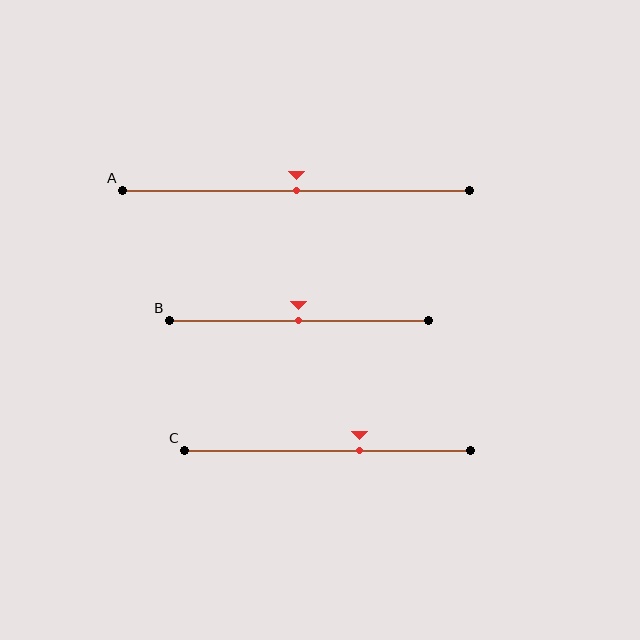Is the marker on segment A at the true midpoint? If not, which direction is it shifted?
Yes, the marker on segment A is at the true midpoint.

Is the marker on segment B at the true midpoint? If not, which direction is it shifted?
Yes, the marker on segment B is at the true midpoint.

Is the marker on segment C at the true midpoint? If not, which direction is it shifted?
No, the marker on segment C is shifted to the right by about 11% of the segment length.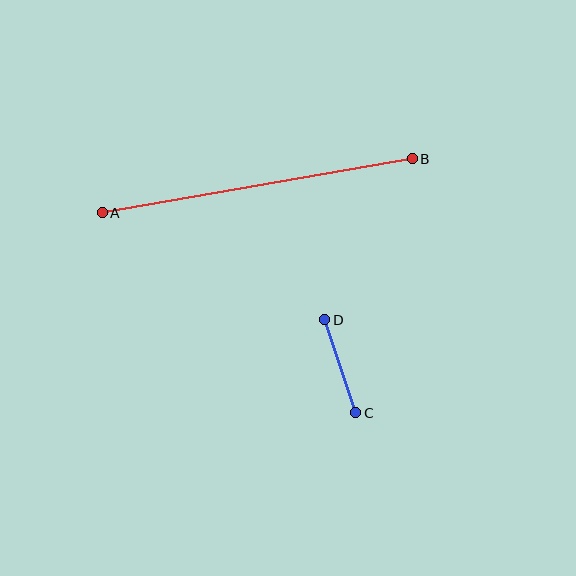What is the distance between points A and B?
The distance is approximately 315 pixels.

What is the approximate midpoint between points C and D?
The midpoint is at approximately (340, 366) pixels.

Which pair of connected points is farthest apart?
Points A and B are farthest apart.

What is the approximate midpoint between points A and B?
The midpoint is at approximately (257, 186) pixels.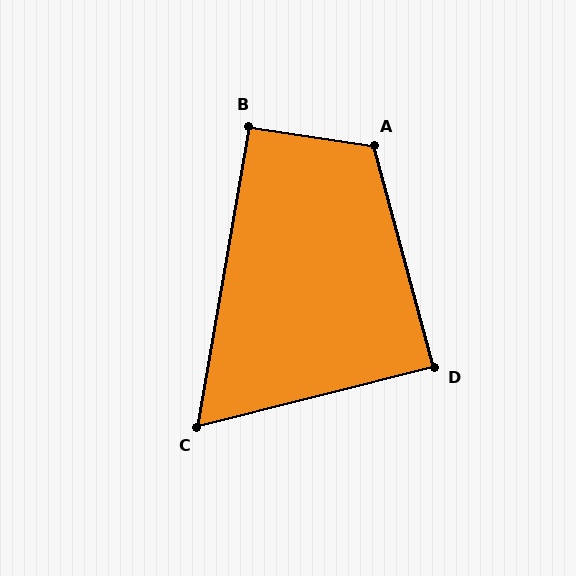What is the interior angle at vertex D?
Approximately 89 degrees (approximately right).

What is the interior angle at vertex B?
Approximately 91 degrees (approximately right).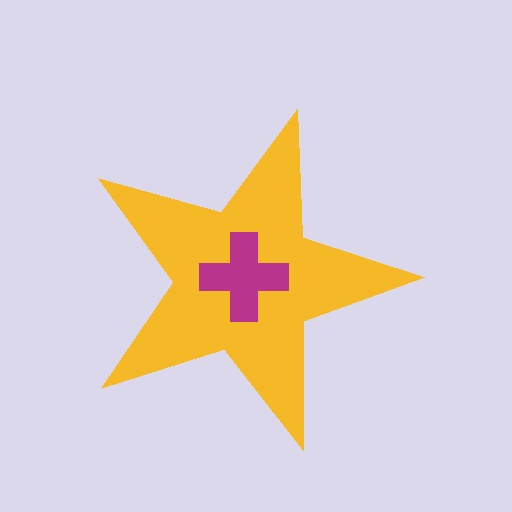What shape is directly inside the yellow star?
The magenta cross.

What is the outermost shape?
The yellow star.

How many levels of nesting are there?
2.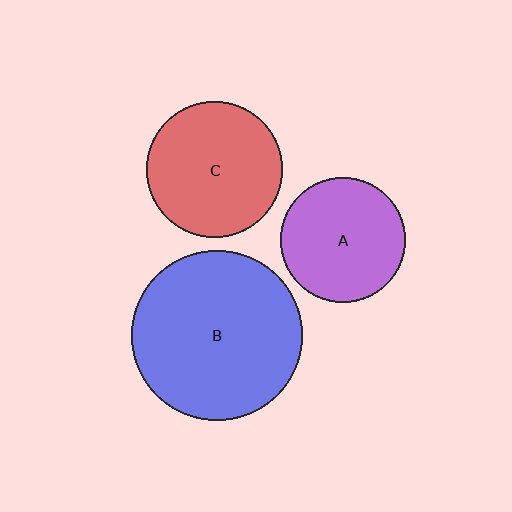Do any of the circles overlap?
No, none of the circles overlap.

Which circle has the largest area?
Circle B (blue).